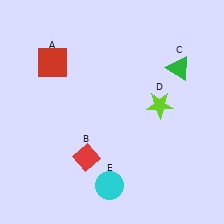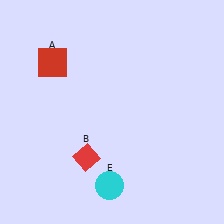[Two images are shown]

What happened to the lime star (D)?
The lime star (D) was removed in Image 2. It was in the top-right area of Image 1.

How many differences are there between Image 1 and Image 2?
There are 2 differences between the two images.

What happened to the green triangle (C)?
The green triangle (C) was removed in Image 2. It was in the top-right area of Image 1.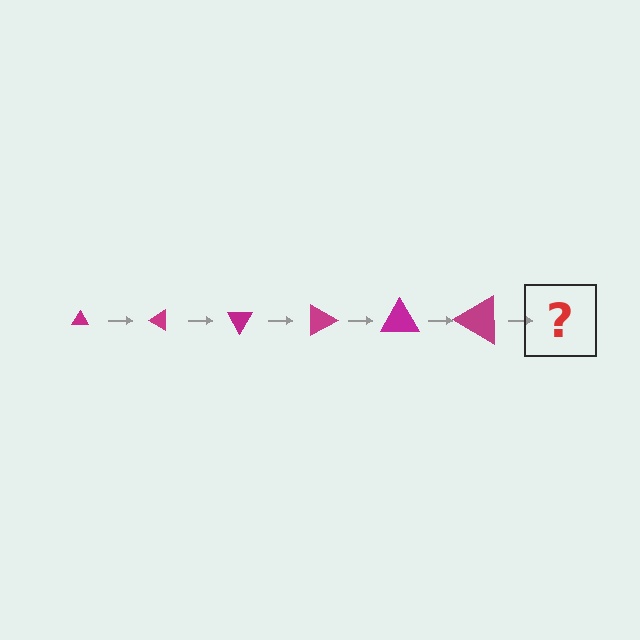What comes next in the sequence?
The next element should be a triangle, larger than the previous one and rotated 180 degrees from the start.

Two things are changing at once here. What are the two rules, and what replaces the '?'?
The two rules are that the triangle grows larger each step and it rotates 30 degrees each step. The '?' should be a triangle, larger than the previous one and rotated 180 degrees from the start.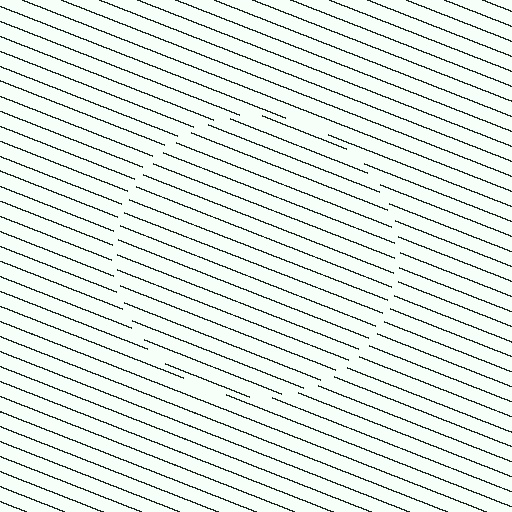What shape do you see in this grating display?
An illusory circle. The interior of the shape contains the same grating, shifted by half a period — the contour is defined by the phase discontinuity where line-ends from the inner and outer gratings abut.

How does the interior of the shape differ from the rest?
The interior of the shape contains the same grating, shifted by half a period — the contour is defined by the phase discontinuity where line-ends from the inner and outer gratings abut.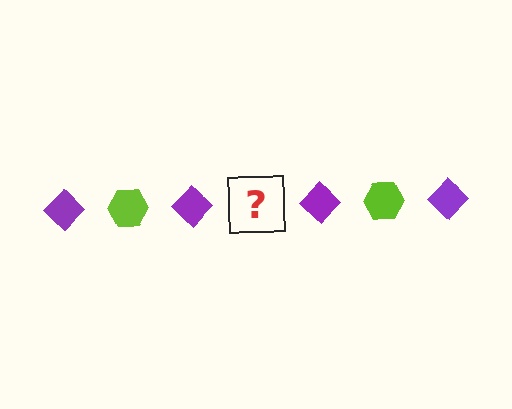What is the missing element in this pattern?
The missing element is a lime hexagon.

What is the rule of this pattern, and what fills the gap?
The rule is that the pattern alternates between purple diamond and lime hexagon. The gap should be filled with a lime hexagon.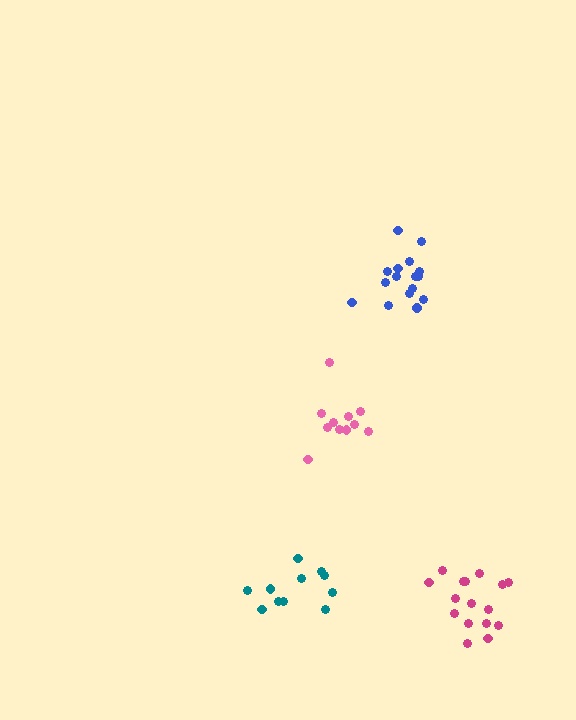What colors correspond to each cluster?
The clusters are colored: teal, pink, blue, magenta.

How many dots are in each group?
Group 1: 11 dots, Group 2: 11 dots, Group 3: 16 dots, Group 4: 16 dots (54 total).